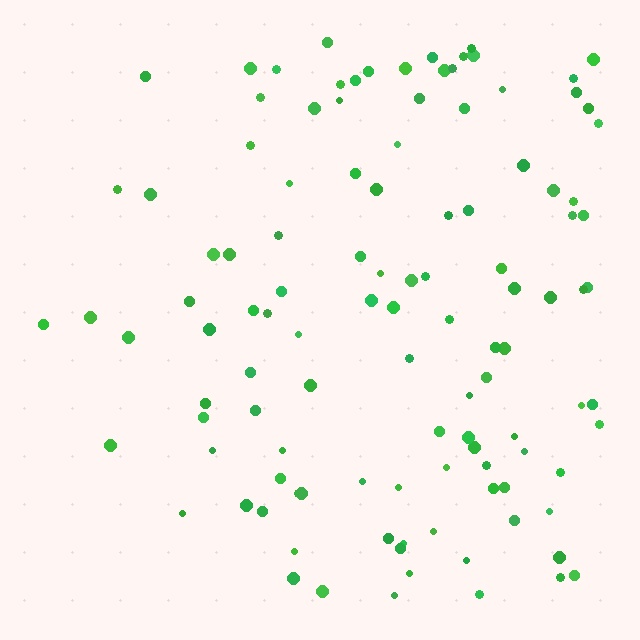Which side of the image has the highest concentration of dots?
The right.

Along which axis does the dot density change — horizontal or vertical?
Horizontal.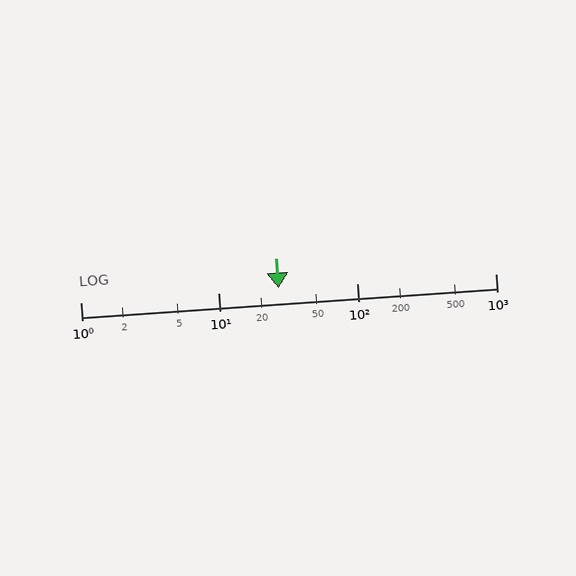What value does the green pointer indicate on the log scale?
The pointer indicates approximately 27.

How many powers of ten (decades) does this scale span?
The scale spans 3 decades, from 1 to 1000.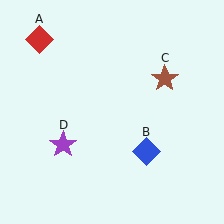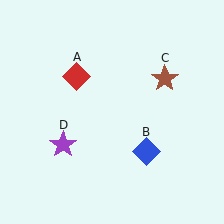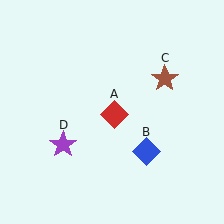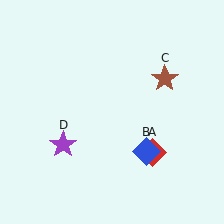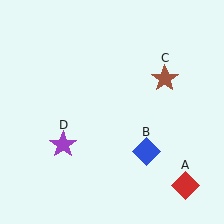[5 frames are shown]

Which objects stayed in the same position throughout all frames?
Blue diamond (object B) and brown star (object C) and purple star (object D) remained stationary.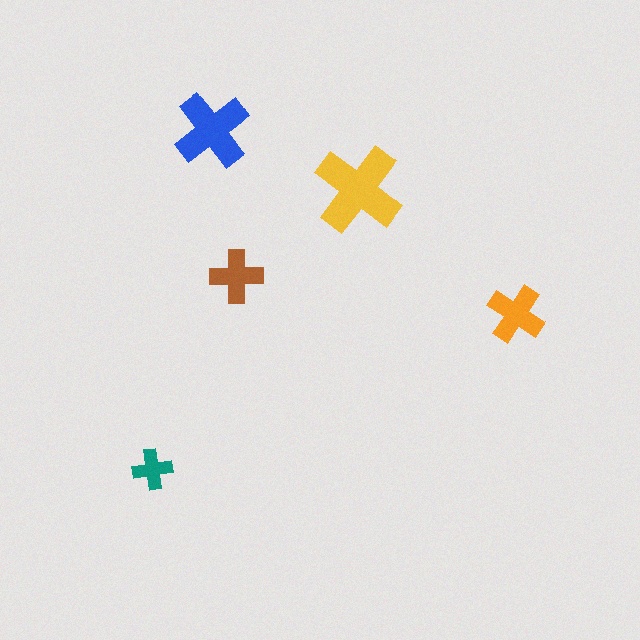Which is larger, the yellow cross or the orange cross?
The yellow one.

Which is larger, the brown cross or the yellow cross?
The yellow one.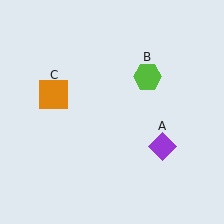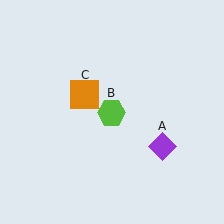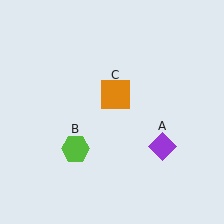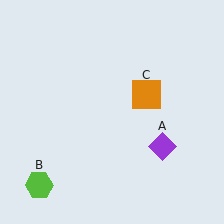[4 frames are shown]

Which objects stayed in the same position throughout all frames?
Purple diamond (object A) remained stationary.